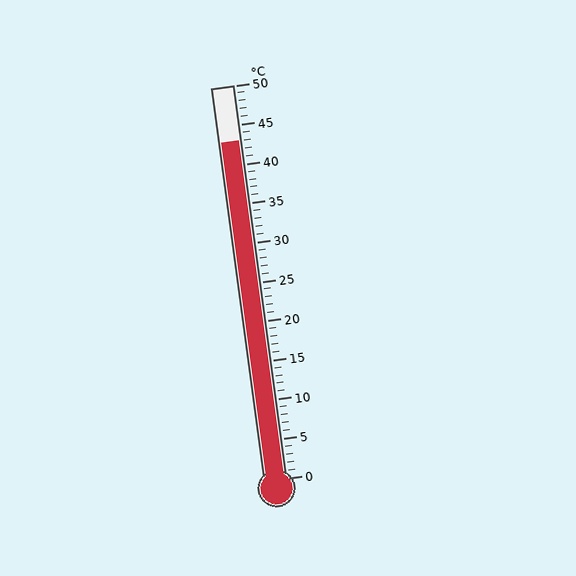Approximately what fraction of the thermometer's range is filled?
The thermometer is filled to approximately 85% of its range.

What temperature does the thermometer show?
The thermometer shows approximately 43°C.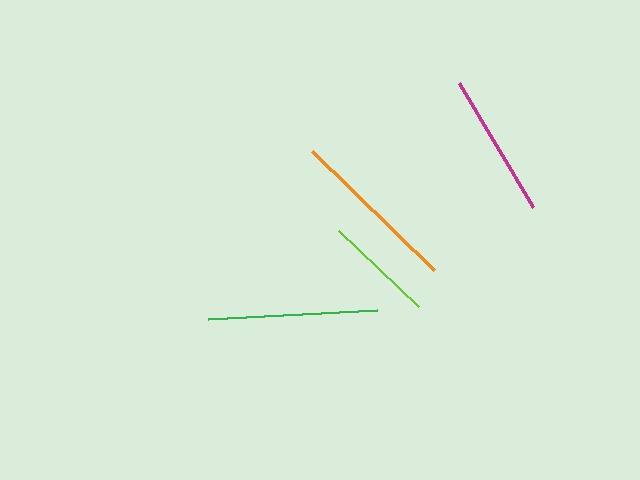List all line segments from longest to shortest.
From longest to shortest: orange, green, magenta, lime.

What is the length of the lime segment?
The lime segment is approximately 110 pixels long.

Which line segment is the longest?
The orange line is the longest at approximately 170 pixels.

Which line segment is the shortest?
The lime line is the shortest at approximately 110 pixels.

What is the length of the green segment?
The green segment is approximately 169 pixels long.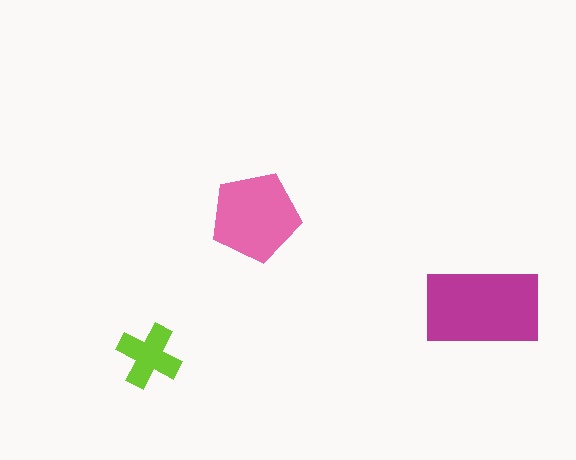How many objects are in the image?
There are 3 objects in the image.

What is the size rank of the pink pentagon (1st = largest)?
2nd.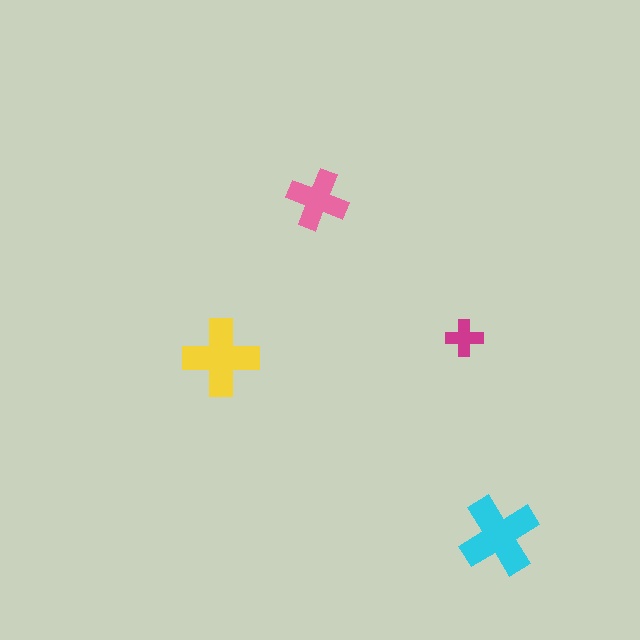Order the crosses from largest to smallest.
the cyan one, the yellow one, the pink one, the magenta one.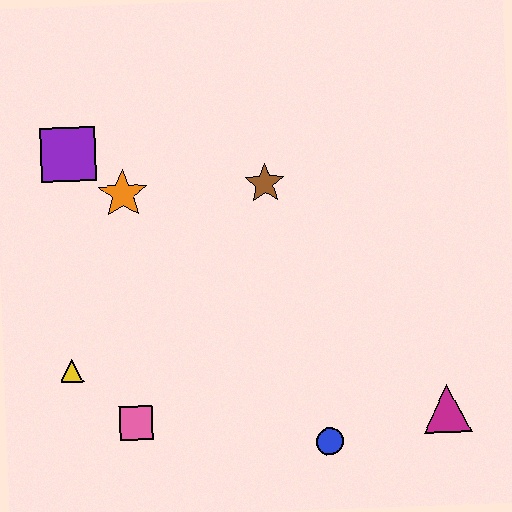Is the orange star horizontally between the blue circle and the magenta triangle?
No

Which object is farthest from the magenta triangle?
The purple square is farthest from the magenta triangle.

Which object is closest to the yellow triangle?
The pink square is closest to the yellow triangle.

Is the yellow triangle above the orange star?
No